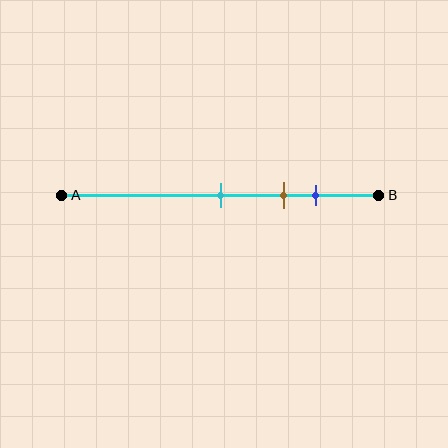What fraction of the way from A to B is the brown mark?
The brown mark is approximately 70% (0.7) of the way from A to B.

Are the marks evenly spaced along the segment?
Yes, the marks are approximately evenly spaced.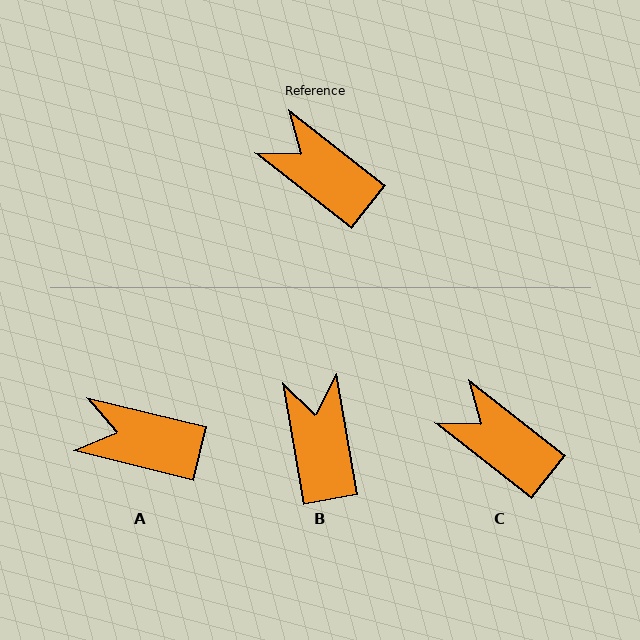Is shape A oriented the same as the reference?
No, it is off by about 24 degrees.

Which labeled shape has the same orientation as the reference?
C.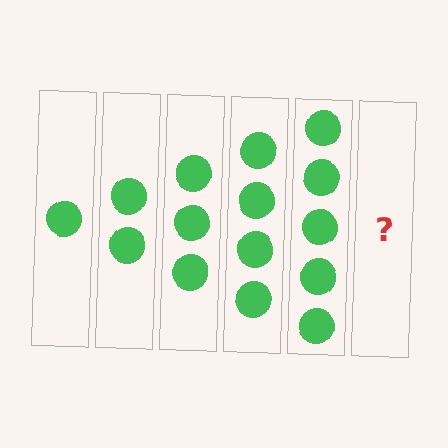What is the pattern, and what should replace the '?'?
The pattern is that each step adds one more circle. The '?' should be 6 circles.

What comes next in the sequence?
The next element should be 6 circles.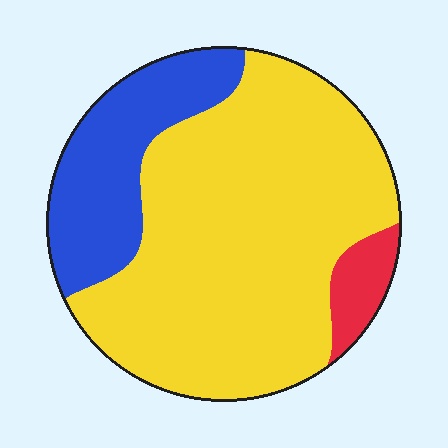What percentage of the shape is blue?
Blue takes up less than a quarter of the shape.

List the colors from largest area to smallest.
From largest to smallest: yellow, blue, red.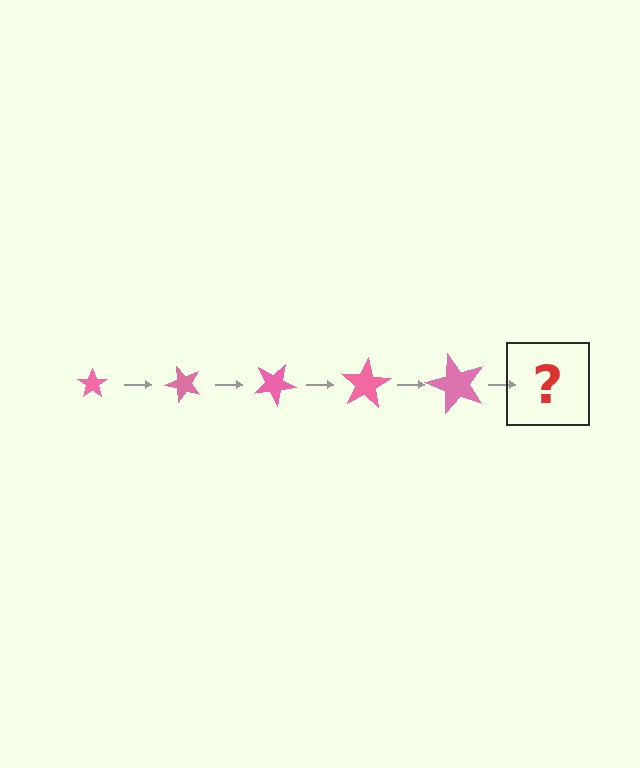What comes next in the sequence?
The next element should be a star, larger than the previous one and rotated 250 degrees from the start.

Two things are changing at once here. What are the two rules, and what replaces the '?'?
The two rules are that the star grows larger each step and it rotates 50 degrees each step. The '?' should be a star, larger than the previous one and rotated 250 degrees from the start.